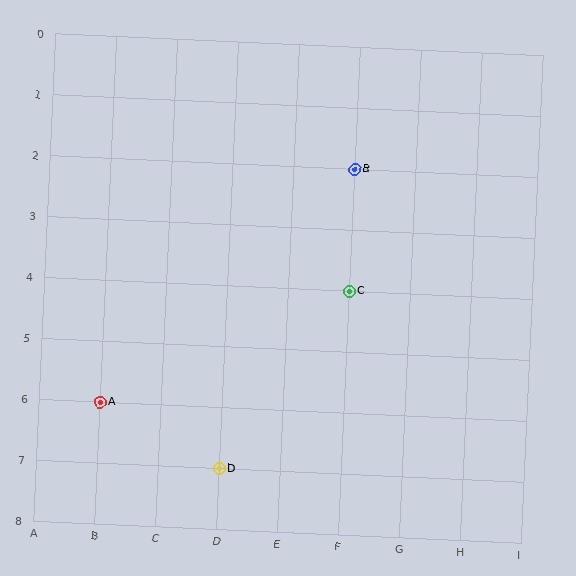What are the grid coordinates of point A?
Point A is at grid coordinates (B, 6).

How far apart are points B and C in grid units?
Points B and C are 2 rows apart.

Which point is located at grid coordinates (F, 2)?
Point B is at (F, 2).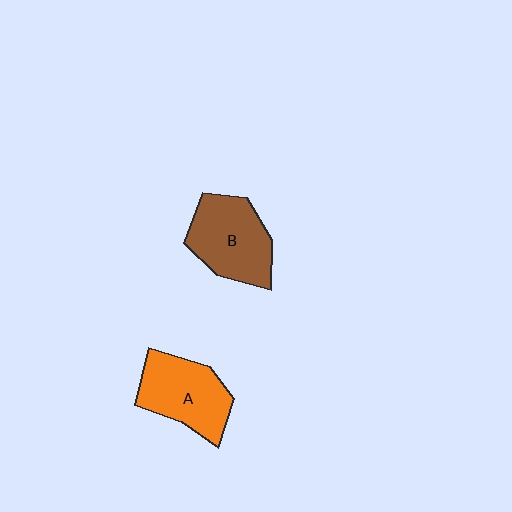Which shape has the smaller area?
Shape A (orange).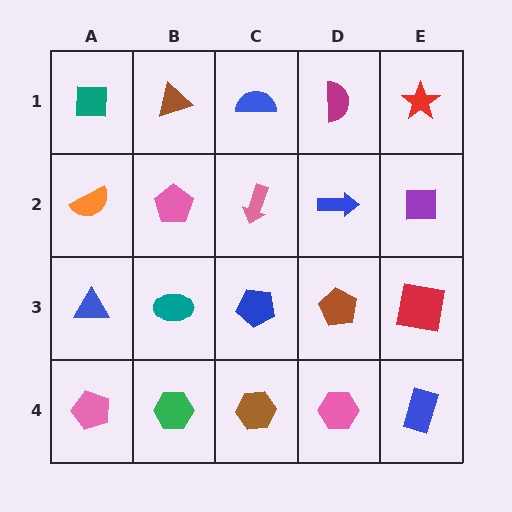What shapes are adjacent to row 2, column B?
A brown triangle (row 1, column B), a teal ellipse (row 3, column B), an orange semicircle (row 2, column A), a pink arrow (row 2, column C).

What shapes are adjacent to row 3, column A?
An orange semicircle (row 2, column A), a pink pentagon (row 4, column A), a teal ellipse (row 3, column B).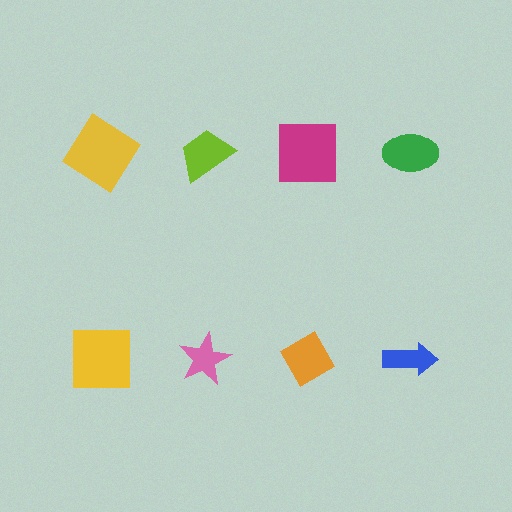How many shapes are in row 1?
4 shapes.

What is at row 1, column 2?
A lime trapezoid.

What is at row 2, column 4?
A blue arrow.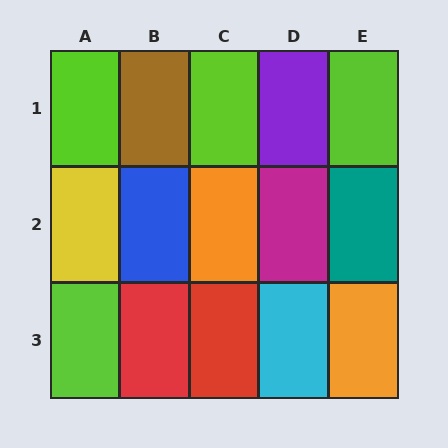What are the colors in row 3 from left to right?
Lime, red, red, cyan, orange.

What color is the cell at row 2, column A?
Yellow.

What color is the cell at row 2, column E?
Teal.